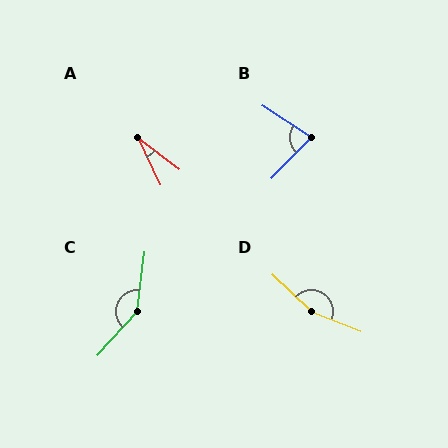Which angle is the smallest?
A, at approximately 27 degrees.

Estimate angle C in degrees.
Approximately 144 degrees.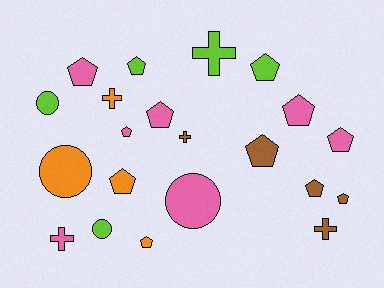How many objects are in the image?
There are 21 objects.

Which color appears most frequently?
Pink, with 7 objects.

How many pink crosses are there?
There is 1 pink cross.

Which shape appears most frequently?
Pentagon, with 12 objects.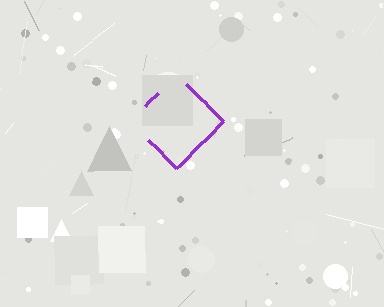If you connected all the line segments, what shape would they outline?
They would outline a diamond.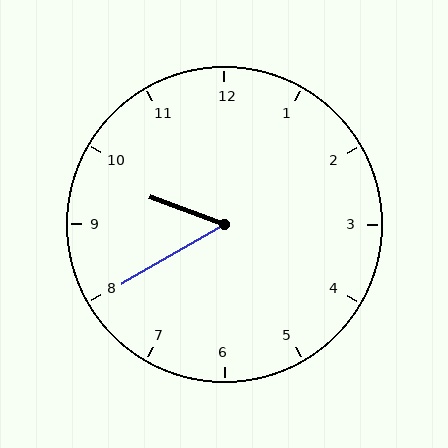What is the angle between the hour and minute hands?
Approximately 50 degrees.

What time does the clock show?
9:40.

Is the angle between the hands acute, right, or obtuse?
It is acute.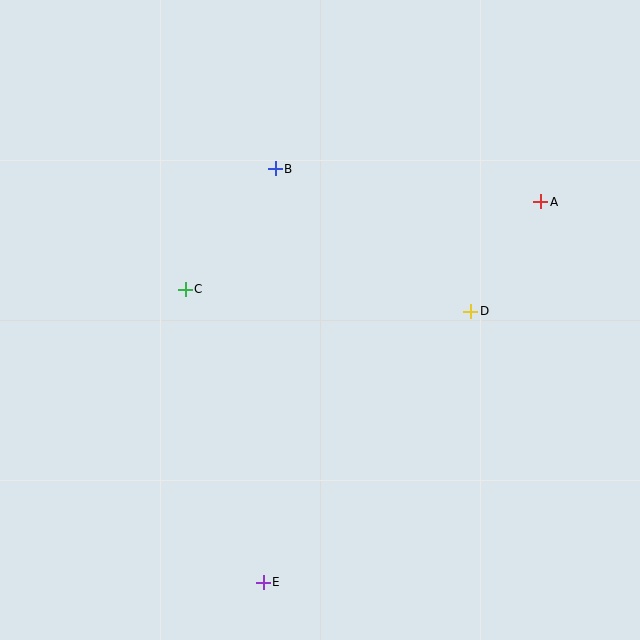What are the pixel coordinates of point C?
Point C is at (185, 289).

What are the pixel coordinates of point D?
Point D is at (471, 311).